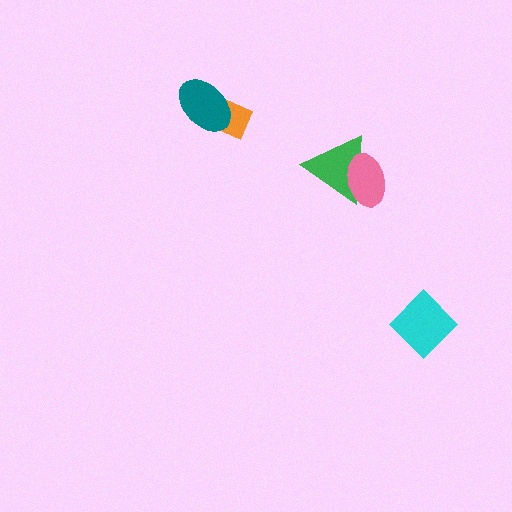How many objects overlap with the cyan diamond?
0 objects overlap with the cyan diamond.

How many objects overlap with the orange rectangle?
1 object overlaps with the orange rectangle.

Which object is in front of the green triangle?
The pink ellipse is in front of the green triangle.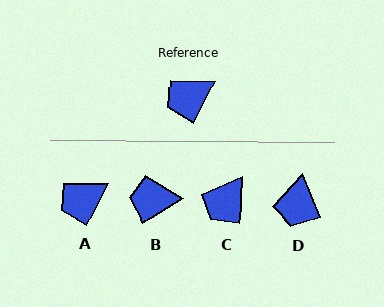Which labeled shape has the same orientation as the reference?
A.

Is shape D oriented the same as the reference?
No, it is off by about 48 degrees.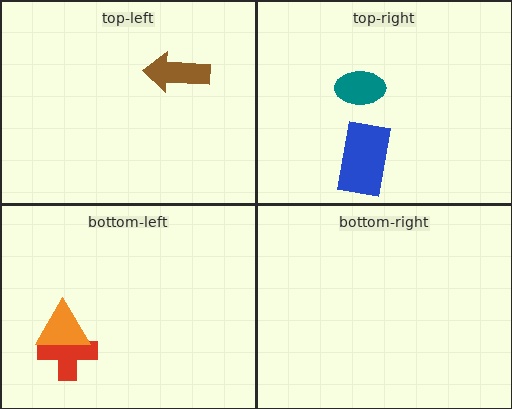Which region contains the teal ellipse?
The top-right region.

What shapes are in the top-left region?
The brown arrow.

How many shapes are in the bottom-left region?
2.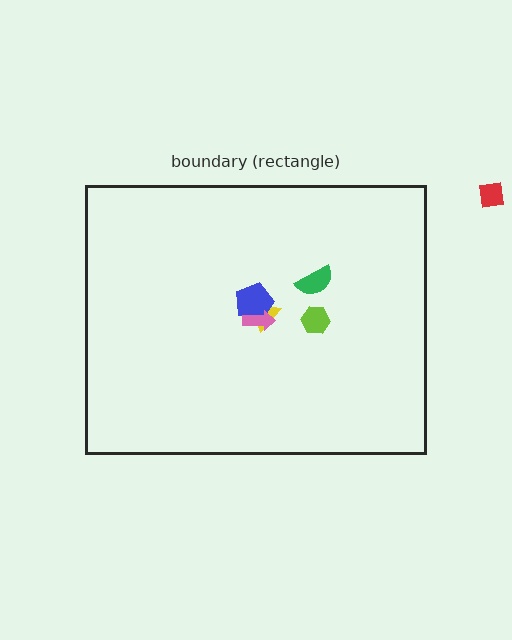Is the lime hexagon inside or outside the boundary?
Inside.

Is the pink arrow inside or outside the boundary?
Inside.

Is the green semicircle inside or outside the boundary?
Inside.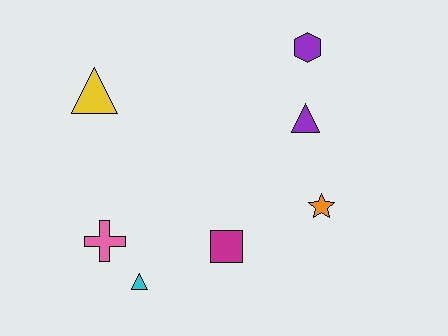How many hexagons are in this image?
There is 1 hexagon.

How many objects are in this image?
There are 7 objects.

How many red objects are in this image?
There are no red objects.